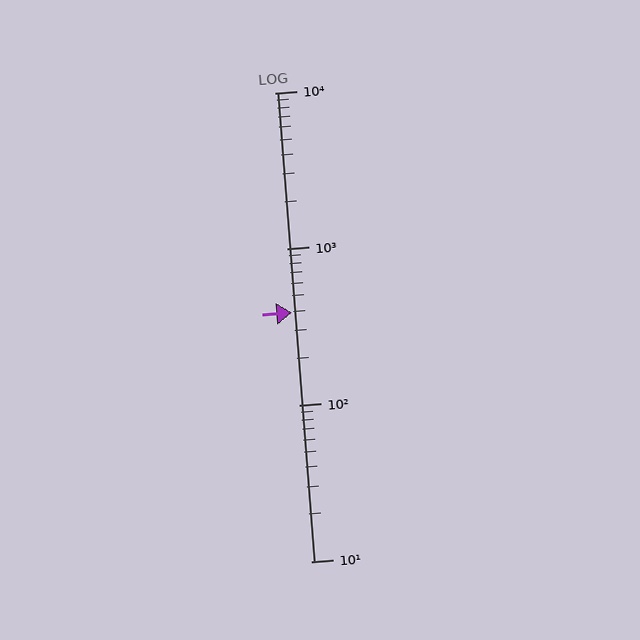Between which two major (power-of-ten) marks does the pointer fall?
The pointer is between 100 and 1000.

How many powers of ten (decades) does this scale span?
The scale spans 3 decades, from 10 to 10000.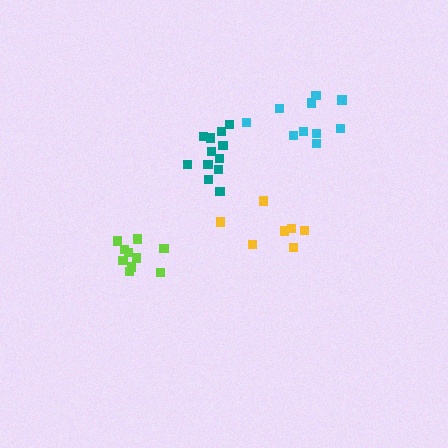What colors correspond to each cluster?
The clusters are colored: teal, yellow, cyan, lime.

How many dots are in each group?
Group 1: 12 dots, Group 2: 7 dots, Group 3: 10 dots, Group 4: 10 dots (39 total).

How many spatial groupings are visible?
There are 4 spatial groupings.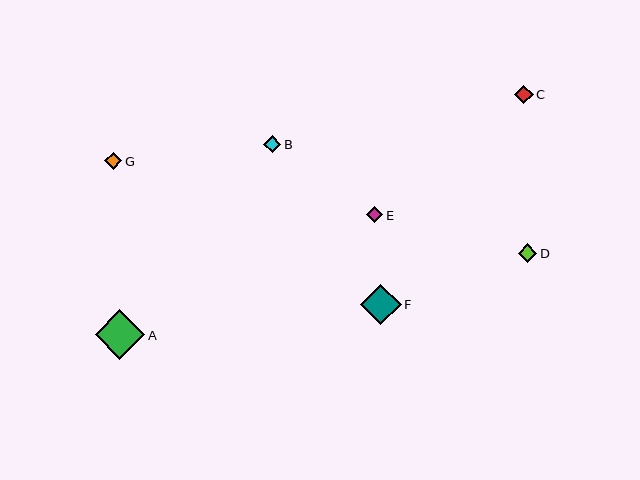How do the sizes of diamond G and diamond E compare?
Diamond G and diamond E are approximately the same size.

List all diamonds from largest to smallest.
From largest to smallest: A, F, C, D, G, B, E.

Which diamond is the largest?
Diamond A is the largest with a size of approximately 50 pixels.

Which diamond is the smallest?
Diamond E is the smallest with a size of approximately 16 pixels.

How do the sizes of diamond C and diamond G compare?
Diamond C and diamond G are approximately the same size.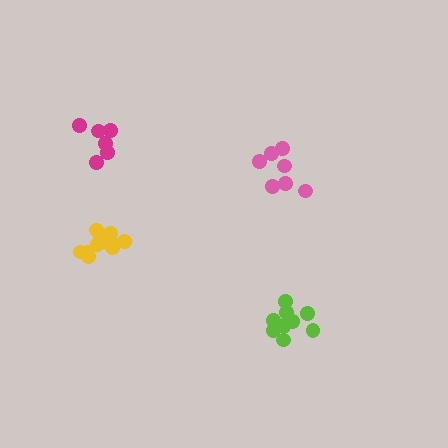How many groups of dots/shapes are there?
There are 4 groups.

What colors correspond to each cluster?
The clusters are colored: magenta, lime, pink, yellow.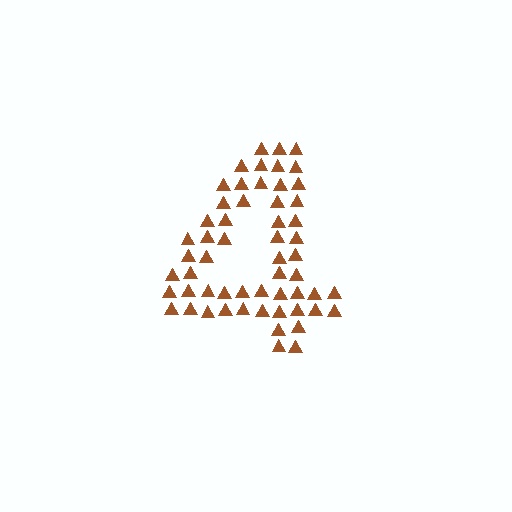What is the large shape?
The large shape is the digit 4.